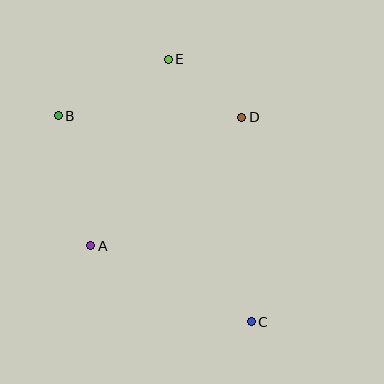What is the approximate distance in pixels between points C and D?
The distance between C and D is approximately 204 pixels.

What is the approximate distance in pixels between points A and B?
The distance between A and B is approximately 134 pixels.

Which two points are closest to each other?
Points D and E are closest to each other.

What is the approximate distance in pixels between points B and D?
The distance between B and D is approximately 183 pixels.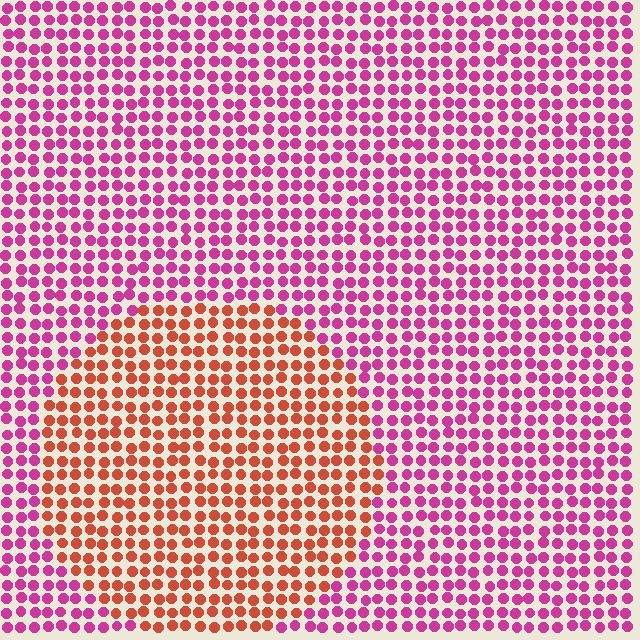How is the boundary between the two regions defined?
The boundary is defined purely by a slight shift in hue (about 48 degrees). Spacing, size, and orientation are identical on both sides.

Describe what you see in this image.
The image is filled with small magenta elements in a uniform arrangement. A circle-shaped region is visible where the elements are tinted to a slightly different hue, forming a subtle color boundary.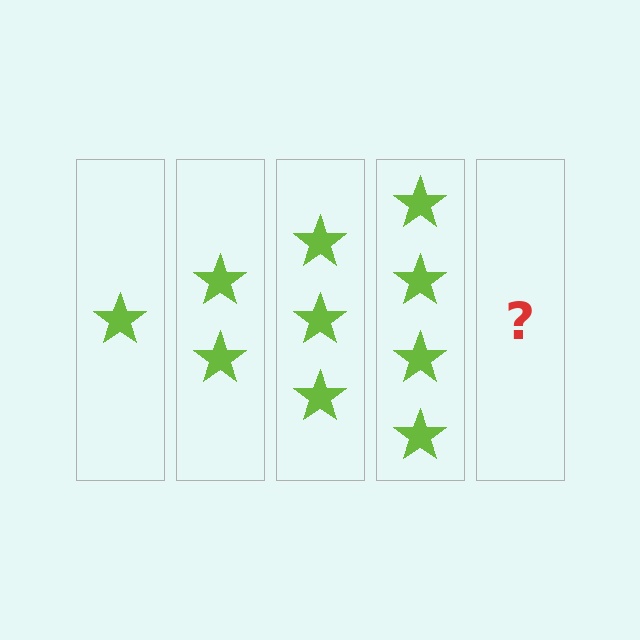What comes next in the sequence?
The next element should be 5 stars.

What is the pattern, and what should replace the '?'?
The pattern is that each step adds one more star. The '?' should be 5 stars.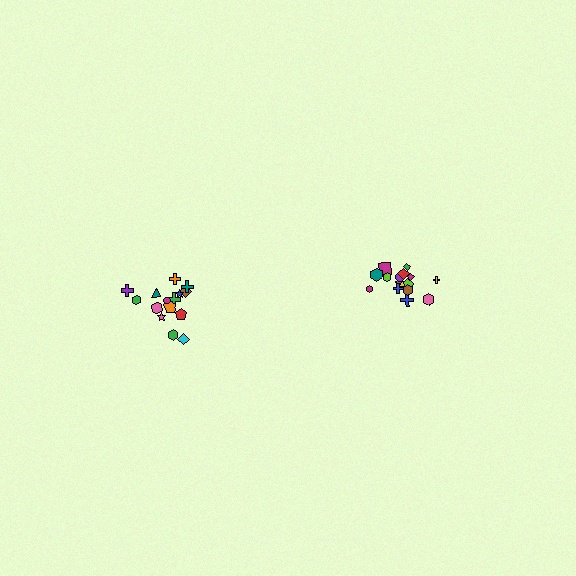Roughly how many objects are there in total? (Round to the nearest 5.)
Roughly 35 objects in total.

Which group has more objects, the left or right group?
The right group.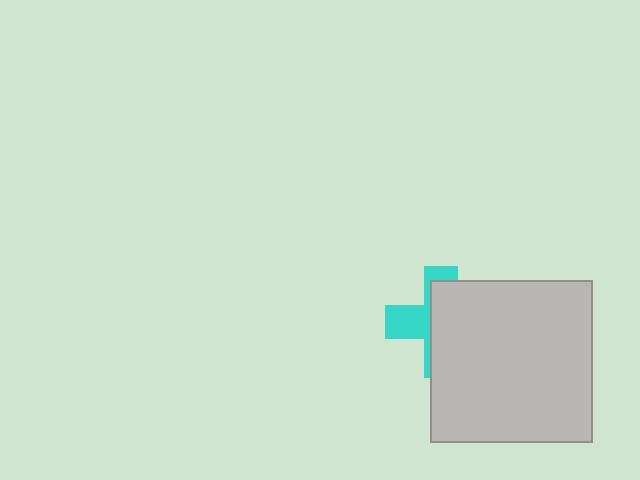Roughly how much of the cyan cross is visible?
A small part of it is visible (roughly 36%).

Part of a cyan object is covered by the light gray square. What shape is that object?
It is a cross.